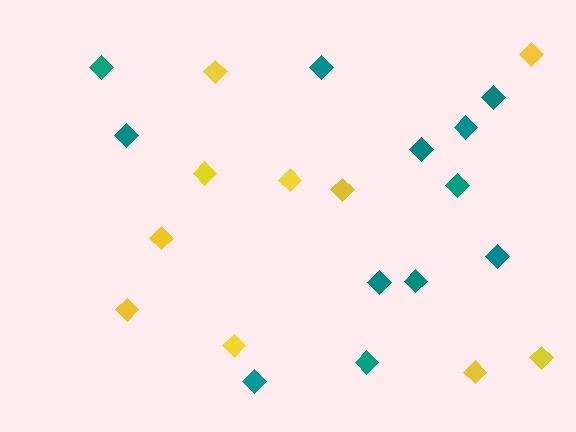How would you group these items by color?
There are 2 groups: one group of yellow diamonds (10) and one group of teal diamonds (12).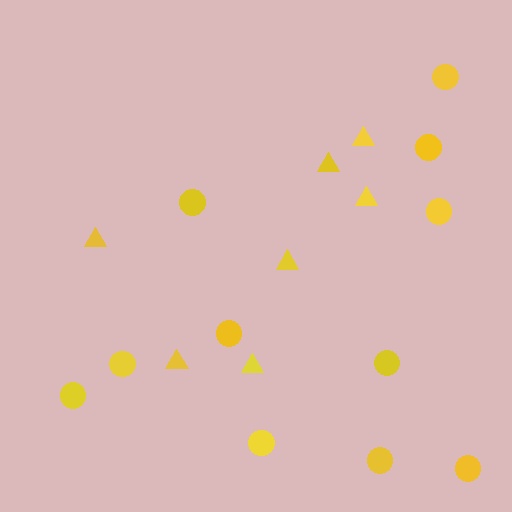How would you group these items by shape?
There are 2 groups: one group of triangles (7) and one group of circles (11).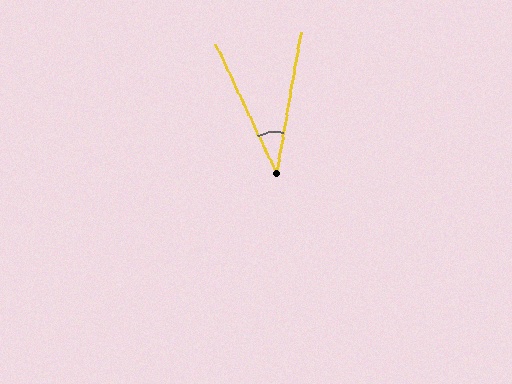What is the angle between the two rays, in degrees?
Approximately 35 degrees.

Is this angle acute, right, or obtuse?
It is acute.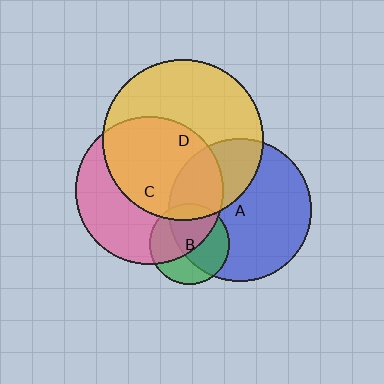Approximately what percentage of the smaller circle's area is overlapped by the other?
Approximately 15%.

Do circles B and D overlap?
Yes.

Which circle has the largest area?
Circle D (yellow).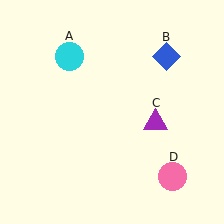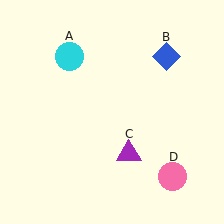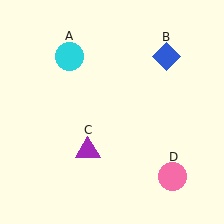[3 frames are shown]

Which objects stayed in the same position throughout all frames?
Cyan circle (object A) and blue diamond (object B) and pink circle (object D) remained stationary.